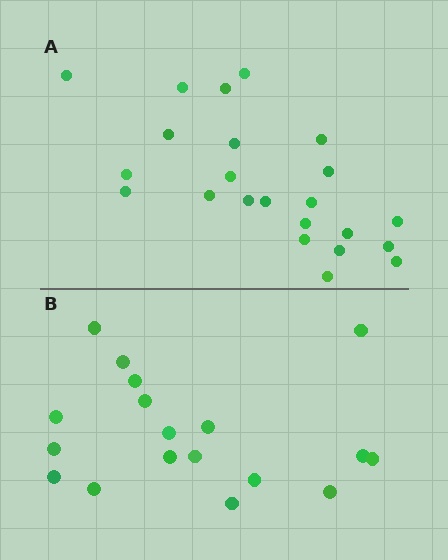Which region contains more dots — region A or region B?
Region A (the top region) has more dots.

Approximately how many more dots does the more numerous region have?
Region A has about 5 more dots than region B.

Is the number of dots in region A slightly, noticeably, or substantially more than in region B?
Region A has noticeably more, but not dramatically so. The ratio is roughly 1.3 to 1.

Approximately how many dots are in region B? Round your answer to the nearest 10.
About 20 dots. (The exact count is 18, which rounds to 20.)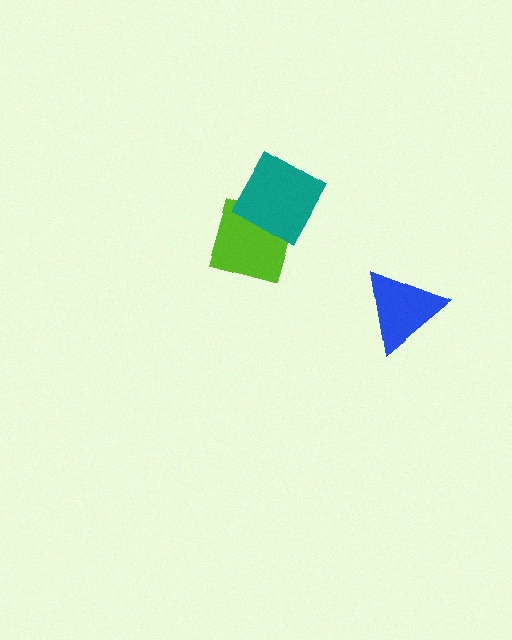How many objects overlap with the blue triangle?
0 objects overlap with the blue triangle.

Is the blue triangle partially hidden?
No, no other shape covers it.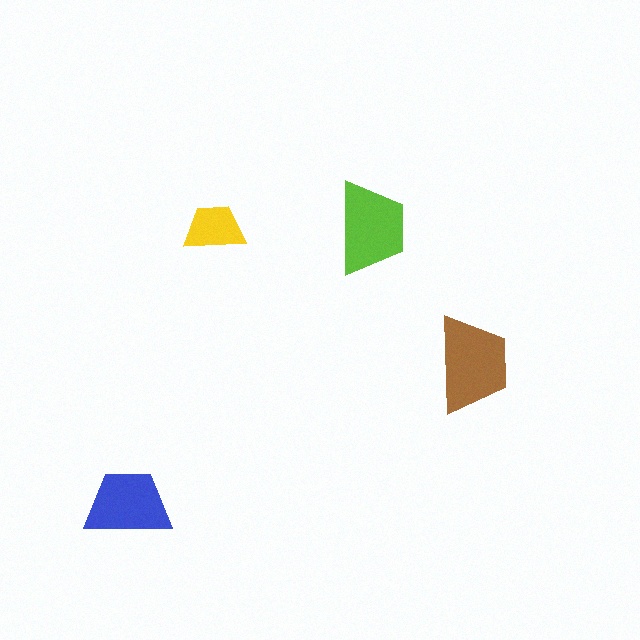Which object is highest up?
The yellow trapezoid is topmost.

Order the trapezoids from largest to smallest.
the brown one, the lime one, the blue one, the yellow one.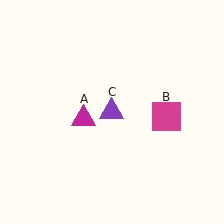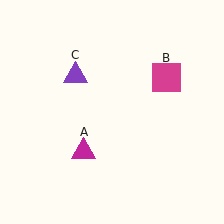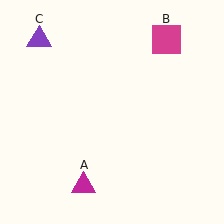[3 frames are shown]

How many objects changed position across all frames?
3 objects changed position: magenta triangle (object A), magenta square (object B), purple triangle (object C).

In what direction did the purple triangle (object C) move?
The purple triangle (object C) moved up and to the left.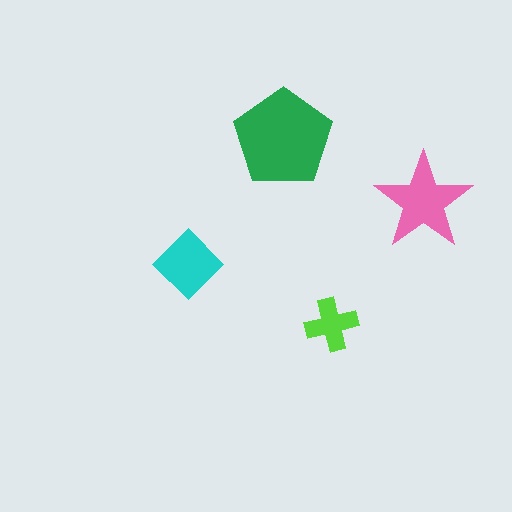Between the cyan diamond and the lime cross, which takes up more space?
The cyan diamond.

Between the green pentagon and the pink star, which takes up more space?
The green pentagon.